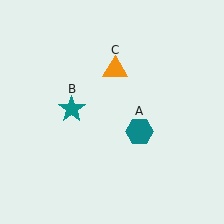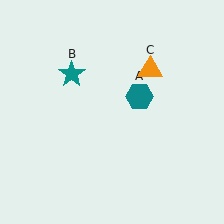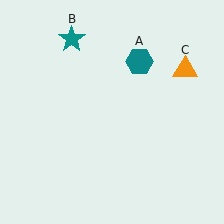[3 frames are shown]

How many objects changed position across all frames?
3 objects changed position: teal hexagon (object A), teal star (object B), orange triangle (object C).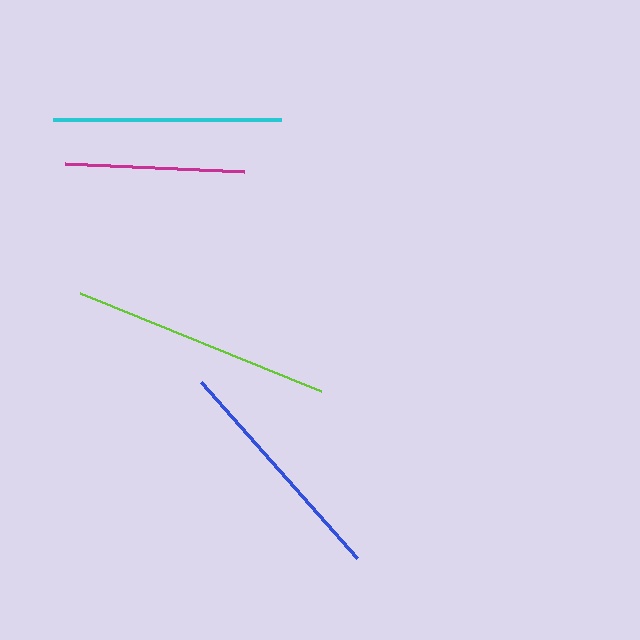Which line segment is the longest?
The lime line is the longest at approximately 261 pixels.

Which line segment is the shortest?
The magenta line is the shortest at approximately 179 pixels.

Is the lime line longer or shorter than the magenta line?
The lime line is longer than the magenta line.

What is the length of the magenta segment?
The magenta segment is approximately 179 pixels long.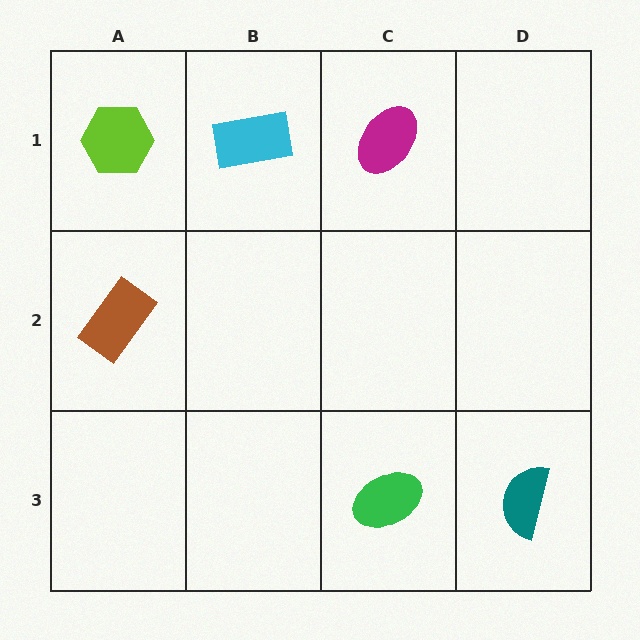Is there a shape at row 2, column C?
No, that cell is empty.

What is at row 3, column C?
A green ellipse.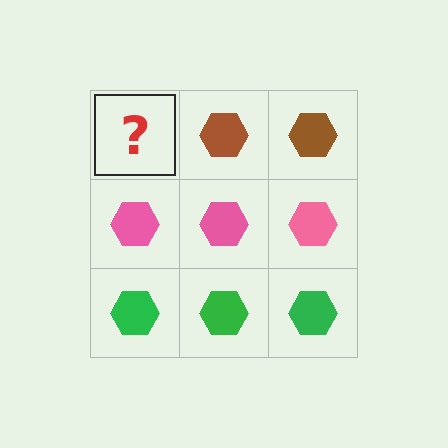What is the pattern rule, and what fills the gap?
The rule is that each row has a consistent color. The gap should be filled with a brown hexagon.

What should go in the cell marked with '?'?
The missing cell should contain a brown hexagon.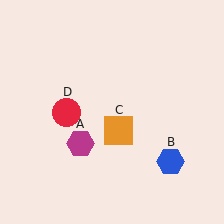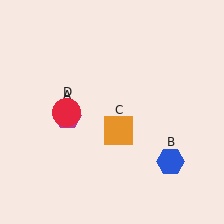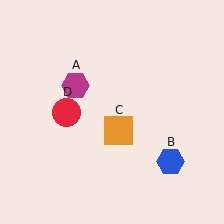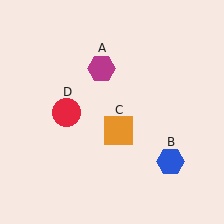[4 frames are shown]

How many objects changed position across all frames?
1 object changed position: magenta hexagon (object A).